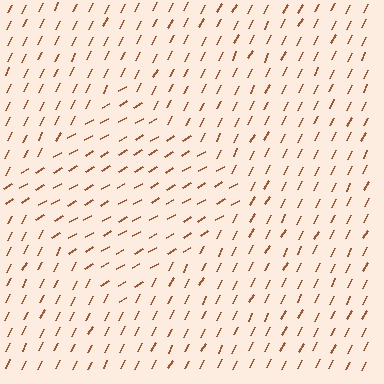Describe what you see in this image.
The image is filled with small brown line segments. A diamond region in the image has lines oriented differently from the surrounding lines, creating a visible texture boundary.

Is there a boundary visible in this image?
Yes, there is a texture boundary formed by a change in line orientation.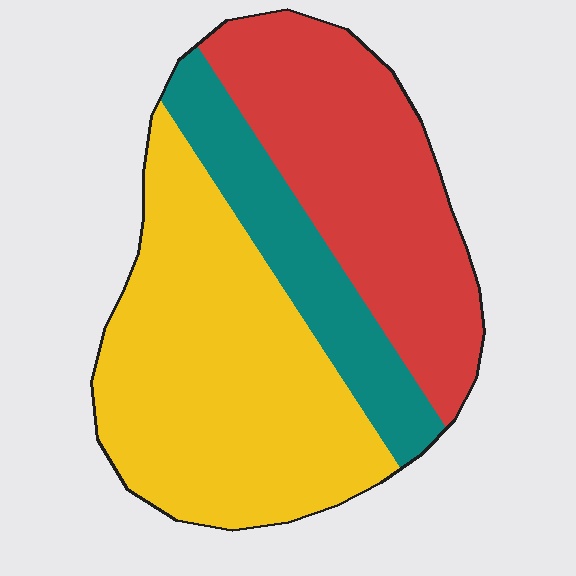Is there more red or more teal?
Red.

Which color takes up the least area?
Teal, at roughly 20%.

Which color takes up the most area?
Yellow, at roughly 45%.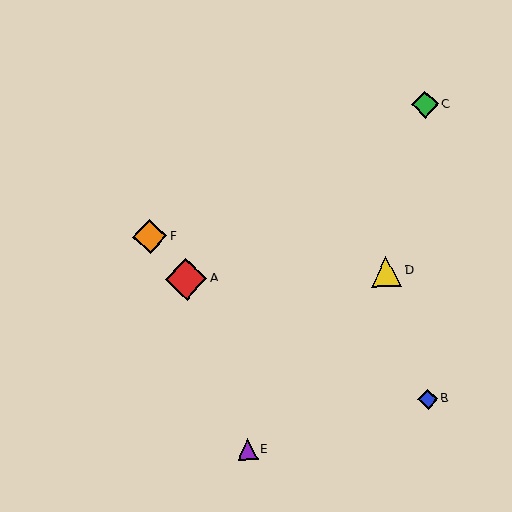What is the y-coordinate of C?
Object C is at y≈104.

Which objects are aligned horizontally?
Objects A, D are aligned horizontally.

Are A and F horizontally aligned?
No, A is at y≈279 and F is at y≈237.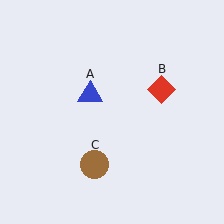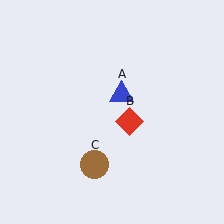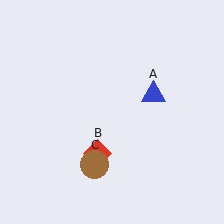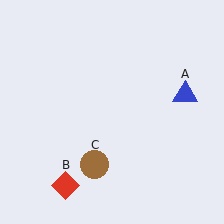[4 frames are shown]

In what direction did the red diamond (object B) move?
The red diamond (object B) moved down and to the left.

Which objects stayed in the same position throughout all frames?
Brown circle (object C) remained stationary.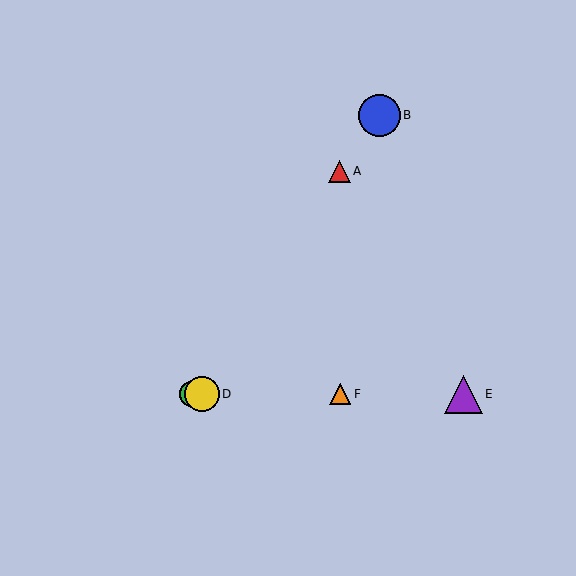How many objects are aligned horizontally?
4 objects (C, D, E, F) are aligned horizontally.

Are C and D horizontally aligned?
Yes, both are at y≈394.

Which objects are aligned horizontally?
Objects C, D, E, F are aligned horizontally.